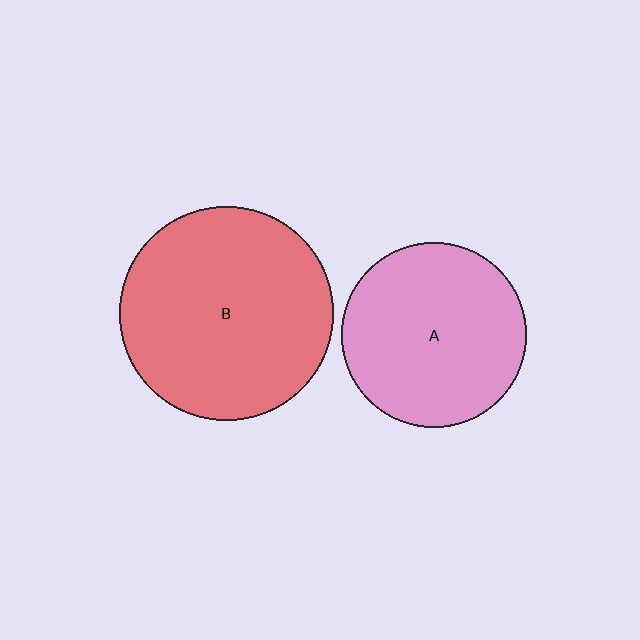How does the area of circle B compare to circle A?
Approximately 1.3 times.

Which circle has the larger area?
Circle B (red).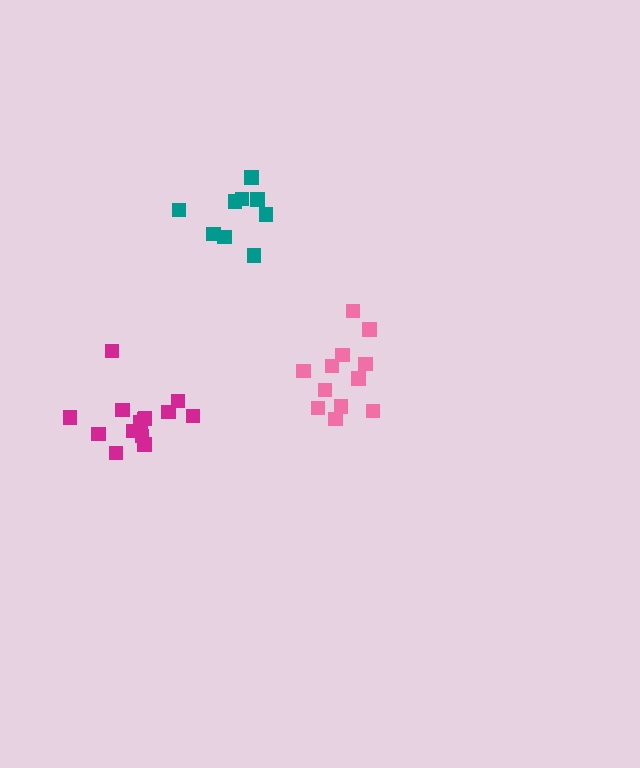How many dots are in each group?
Group 1: 9 dots, Group 2: 12 dots, Group 3: 15 dots (36 total).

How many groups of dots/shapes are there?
There are 3 groups.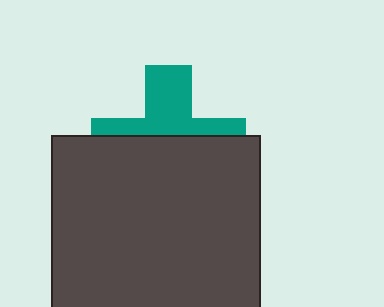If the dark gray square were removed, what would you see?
You would see the complete teal cross.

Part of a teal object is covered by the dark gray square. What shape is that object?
It is a cross.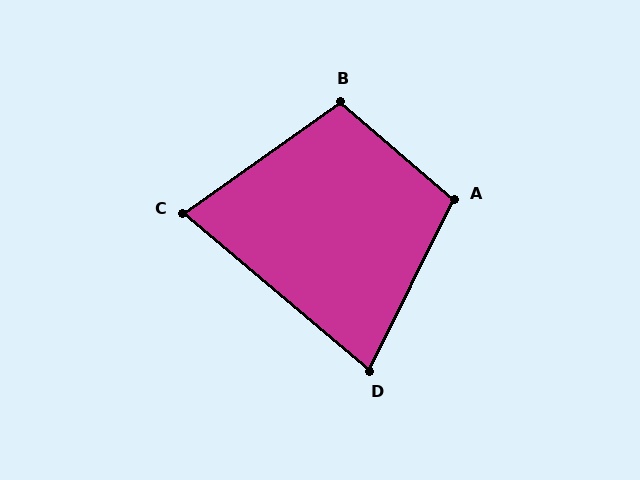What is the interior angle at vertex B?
Approximately 104 degrees (obtuse).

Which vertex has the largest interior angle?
A, at approximately 104 degrees.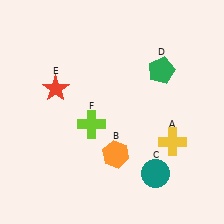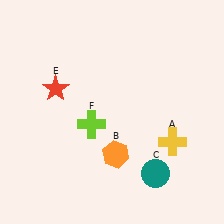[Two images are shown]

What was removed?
The green pentagon (D) was removed in Image 2.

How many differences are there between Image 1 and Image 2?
There is 1 difference between the two images.